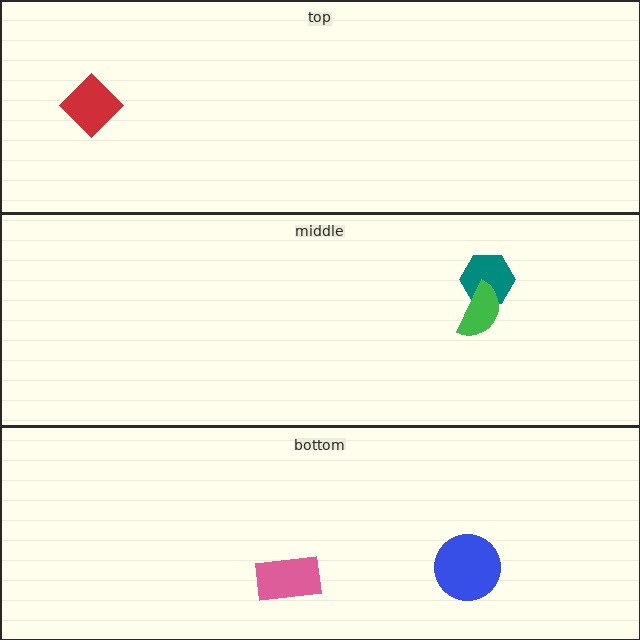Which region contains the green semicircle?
The middle region.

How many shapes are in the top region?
1.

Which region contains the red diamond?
The top region.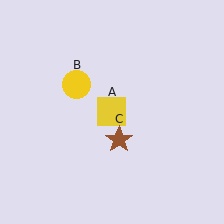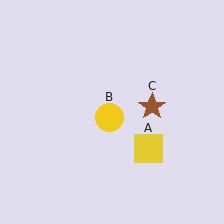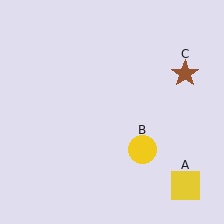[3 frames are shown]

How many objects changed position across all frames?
3 objects changed position: yellow square (object A), yellow circle (object B), brown star (object C).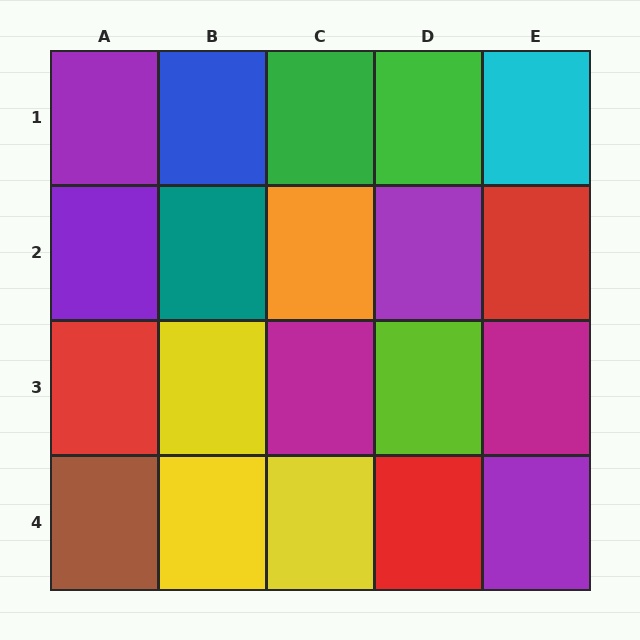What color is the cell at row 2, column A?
Purple.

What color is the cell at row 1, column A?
Purple.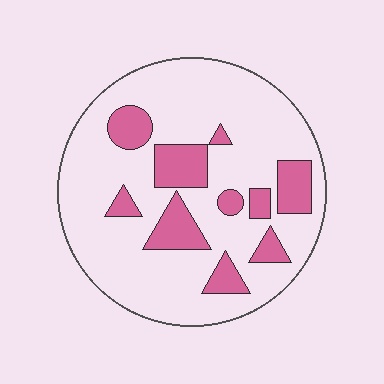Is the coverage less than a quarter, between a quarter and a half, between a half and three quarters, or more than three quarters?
Less than a quarter.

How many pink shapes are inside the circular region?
10.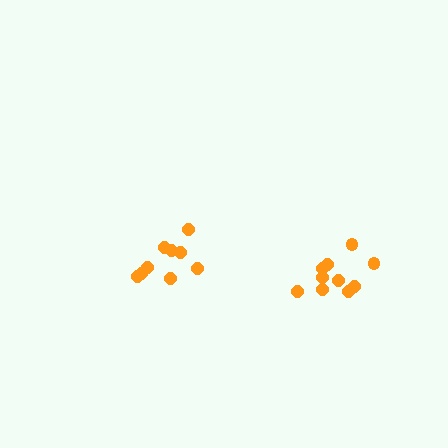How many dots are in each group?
Group 1: 10 dots, Group 2: 9 dots (19 total).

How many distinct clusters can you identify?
There are 2 distinct clusters.